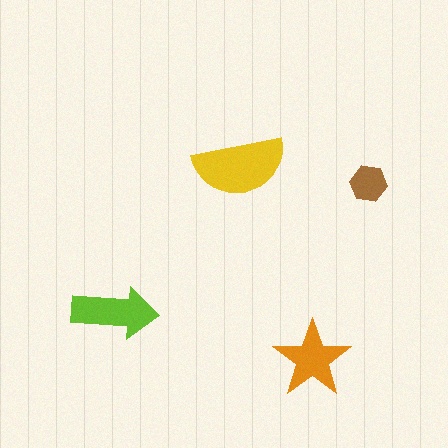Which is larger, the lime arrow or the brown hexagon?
The lime arrow.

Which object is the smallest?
The brown hexagon.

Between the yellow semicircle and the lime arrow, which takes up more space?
The yellow semicircle.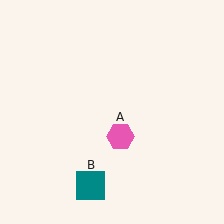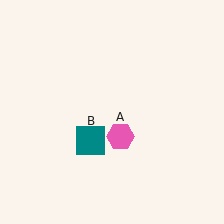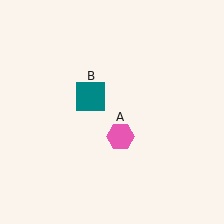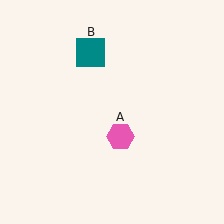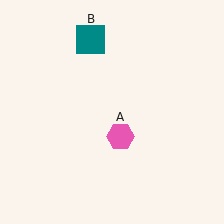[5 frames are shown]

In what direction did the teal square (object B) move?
The teal square (object B) moved up.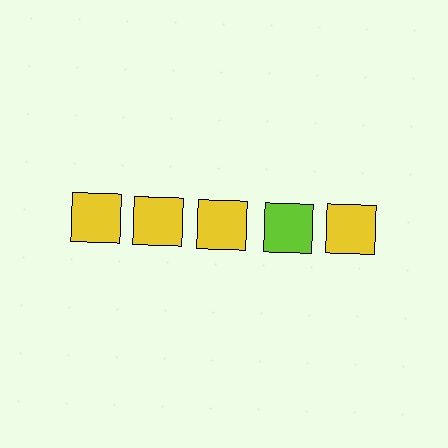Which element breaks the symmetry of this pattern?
The lime square in the top row, second from right column breaks the symmetry. All other shapes are yellow squares.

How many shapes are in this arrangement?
There are 5 shapes arranged in a grid pattern.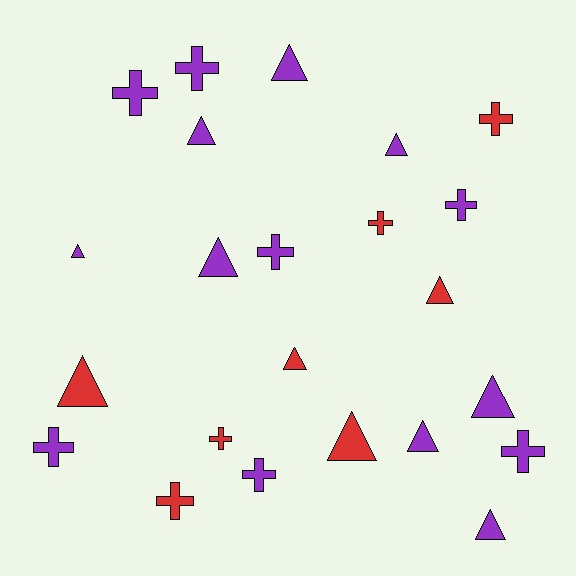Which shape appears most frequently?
Triangle, with 12 objects.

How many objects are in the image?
There are 23 objects.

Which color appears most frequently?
Purple, with 15 objects.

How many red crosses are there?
There are 4 red crosses.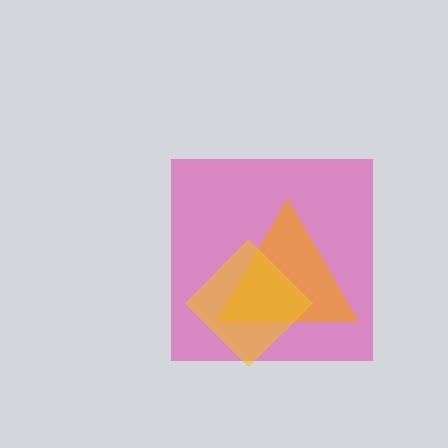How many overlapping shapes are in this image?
There are 3 overlapping shapes in the image.